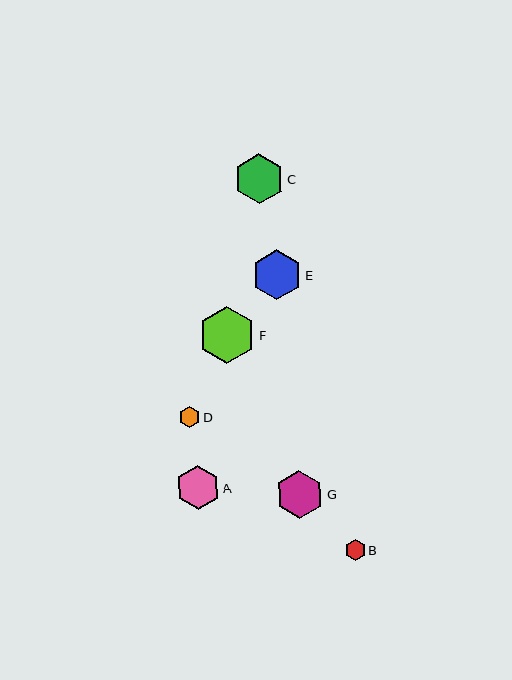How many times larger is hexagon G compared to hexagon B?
Hexagon G is approximately 2.3 times the size of hexagon B.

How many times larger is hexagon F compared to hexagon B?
Hexagon F is approximately 2.8 times the size of hexagon B.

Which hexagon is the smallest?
Hexagon B is the smallest with a size of approximately 20 pixels.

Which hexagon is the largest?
Hexagon F is the largest with a size of approximately 57 pixels.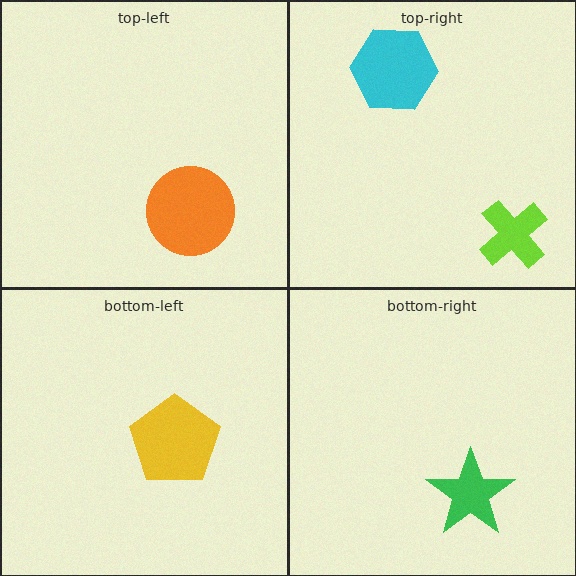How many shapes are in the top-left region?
1.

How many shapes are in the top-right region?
2.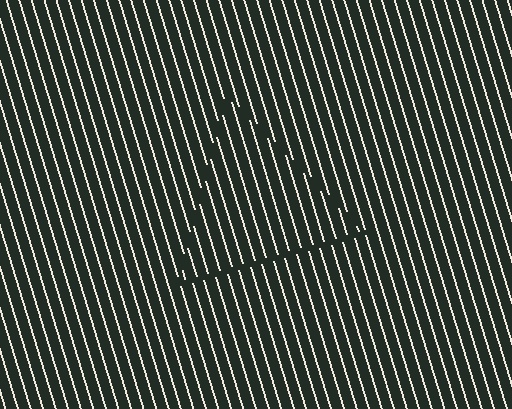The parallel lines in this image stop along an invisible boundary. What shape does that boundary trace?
An illusory triangle. The interior of the shape contains the same grating, shifted by half a period — the contour is defined by the phase discontinuity where line-ends from the inner and outer gratings abut.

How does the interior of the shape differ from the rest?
The interior of the shape contains the same grating, shifted by half a period — the contour is defined by the phase discontinuity where line-ends from the inner and outer gratings abut.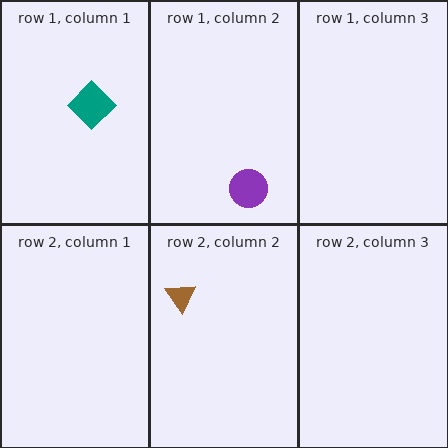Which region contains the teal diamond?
The row 1, column 1 region.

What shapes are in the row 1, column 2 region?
The purple circle.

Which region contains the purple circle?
The row 1, column 2 region.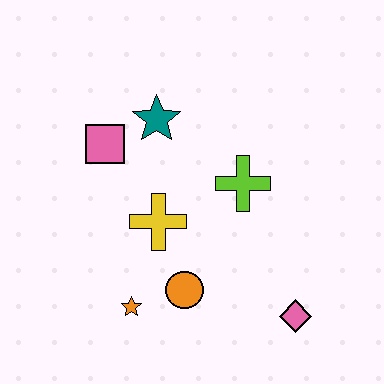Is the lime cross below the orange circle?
No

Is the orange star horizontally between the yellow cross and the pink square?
Yes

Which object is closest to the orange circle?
The orange star is closest to the orange circle.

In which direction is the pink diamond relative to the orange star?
The pink diamond is to the right of the orange star.